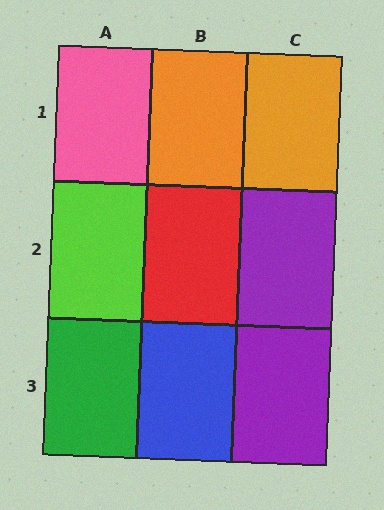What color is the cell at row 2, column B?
Red.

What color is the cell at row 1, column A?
Pink.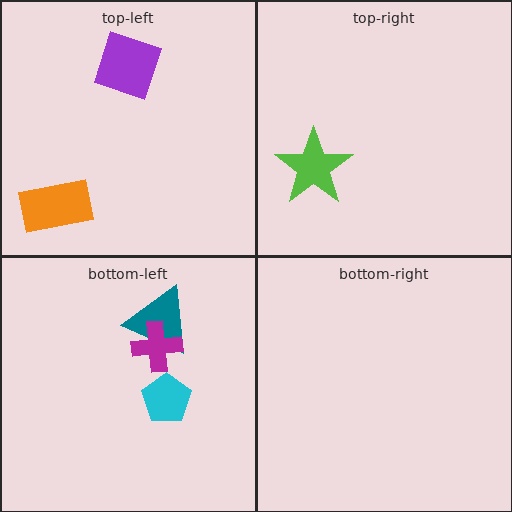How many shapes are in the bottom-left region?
3.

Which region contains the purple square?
The top-left region.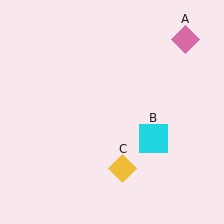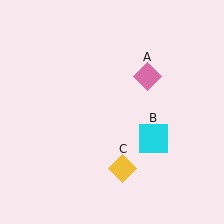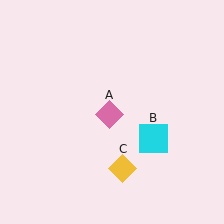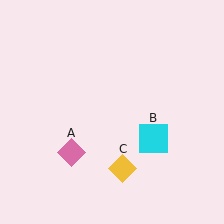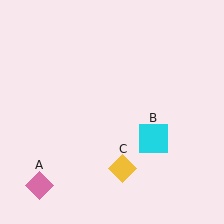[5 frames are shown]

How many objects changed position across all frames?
1 object changed position: pink diamond (object A).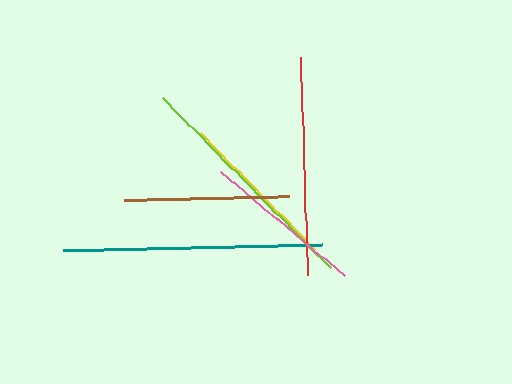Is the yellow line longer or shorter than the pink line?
The yellow line is longer than the pink line.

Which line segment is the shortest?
The pink line is the shortest at approximately 163 pixels.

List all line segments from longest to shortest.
From longest to shortest: teal, lime, red, brown, yellow, pink.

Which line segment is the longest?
The teal line is the longest at approximately 260 pixels.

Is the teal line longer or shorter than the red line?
The teal line is longer than the red line.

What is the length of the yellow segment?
The yellow segment is approximately 164 pixels long.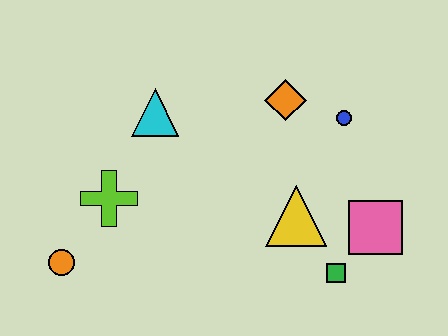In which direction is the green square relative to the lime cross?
The green square is to the right of the lime cross.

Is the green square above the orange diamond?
No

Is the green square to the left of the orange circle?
No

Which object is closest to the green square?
The pink square is closest to the green square.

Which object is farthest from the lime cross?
The pink square is farthest from the lime cross.